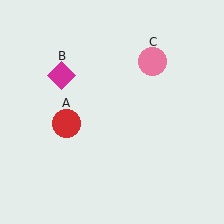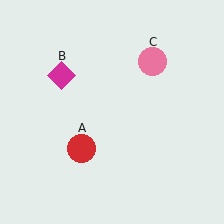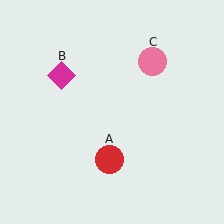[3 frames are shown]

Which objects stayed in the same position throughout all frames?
Magenta diamond (object B) and pink circle (object C) remained stationary.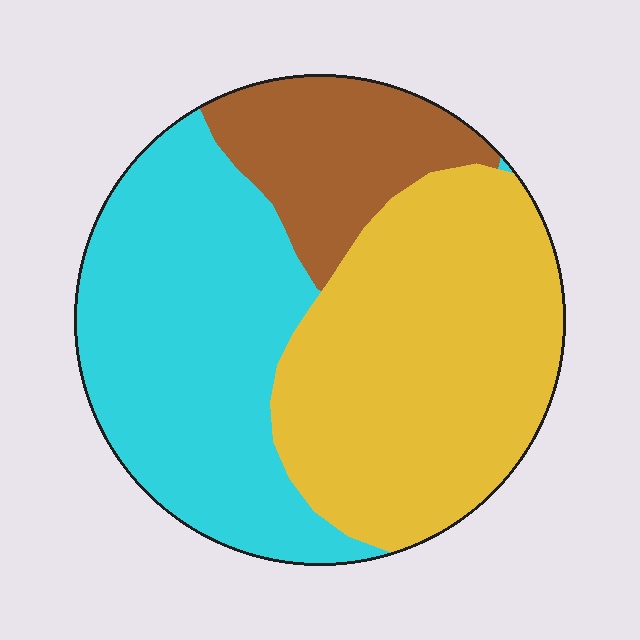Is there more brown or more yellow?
Yellow.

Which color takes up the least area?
Brown, at roughly 15%.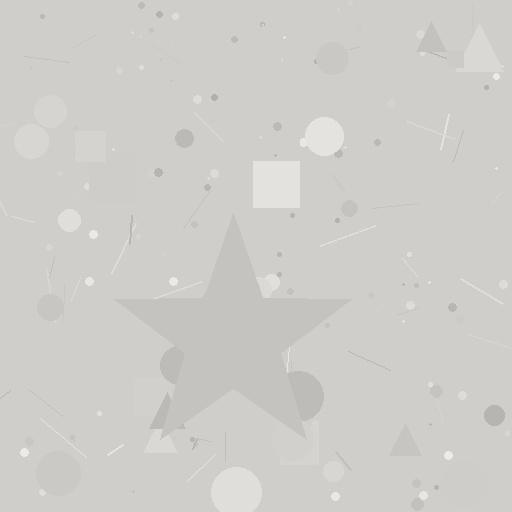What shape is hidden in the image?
A star is hidden in the image.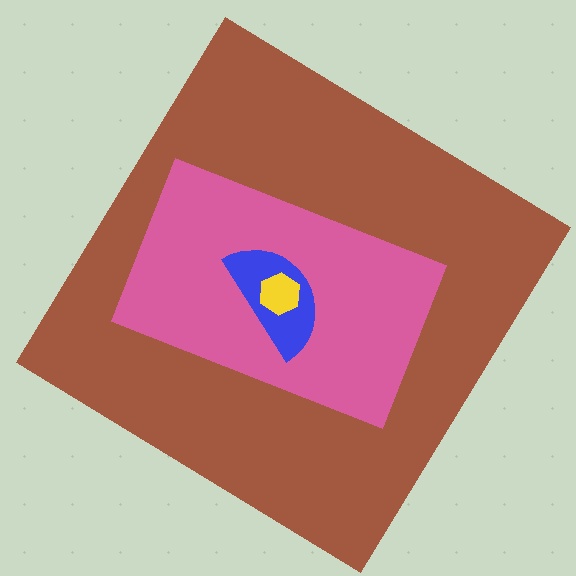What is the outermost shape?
The brown diamond.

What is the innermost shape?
The yellow hexagon.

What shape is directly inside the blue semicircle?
The yellow hexagon.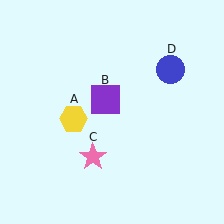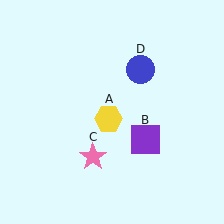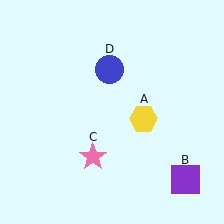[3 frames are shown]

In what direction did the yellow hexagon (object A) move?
The yellow hexagon (object A) moved right.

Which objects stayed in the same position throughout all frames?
Pink star (object C) remained stationary.